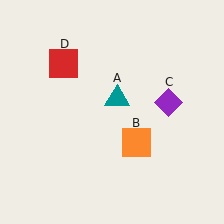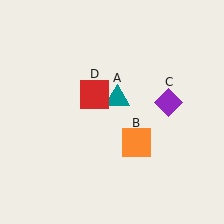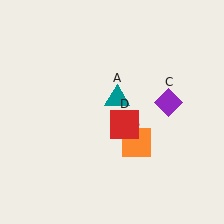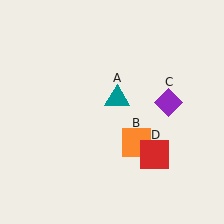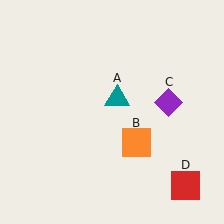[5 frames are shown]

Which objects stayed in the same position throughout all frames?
Teal triangle (object A) and orange square (object B) and purple diamond (object C) remained stationary.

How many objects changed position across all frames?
1 object changed position: red square (object D).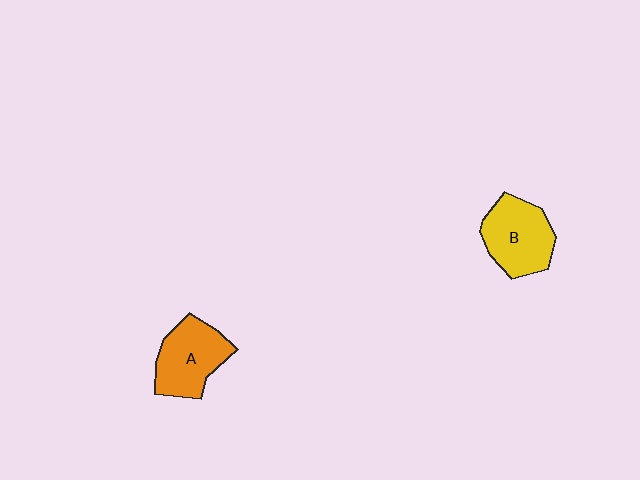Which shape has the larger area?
Shape B (yellow).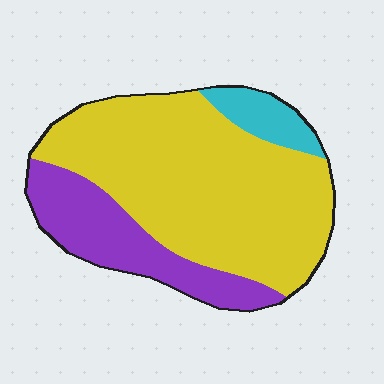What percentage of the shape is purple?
Purple covers roughly 25% of the shape.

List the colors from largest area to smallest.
From largest to smallest: yellow, purple, cyan.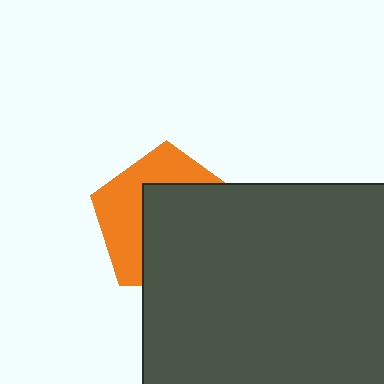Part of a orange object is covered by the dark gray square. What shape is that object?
It is a pentagon.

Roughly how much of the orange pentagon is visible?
A small part of it is visible (roughly 42%).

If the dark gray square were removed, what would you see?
You would see the complete orange pentagon.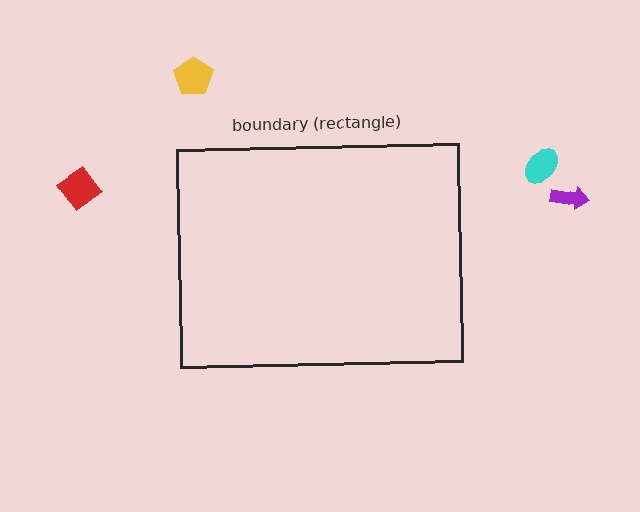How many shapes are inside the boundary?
0 inside, 4 outside.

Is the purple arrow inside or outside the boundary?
Outside.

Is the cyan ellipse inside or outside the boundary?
Outside.